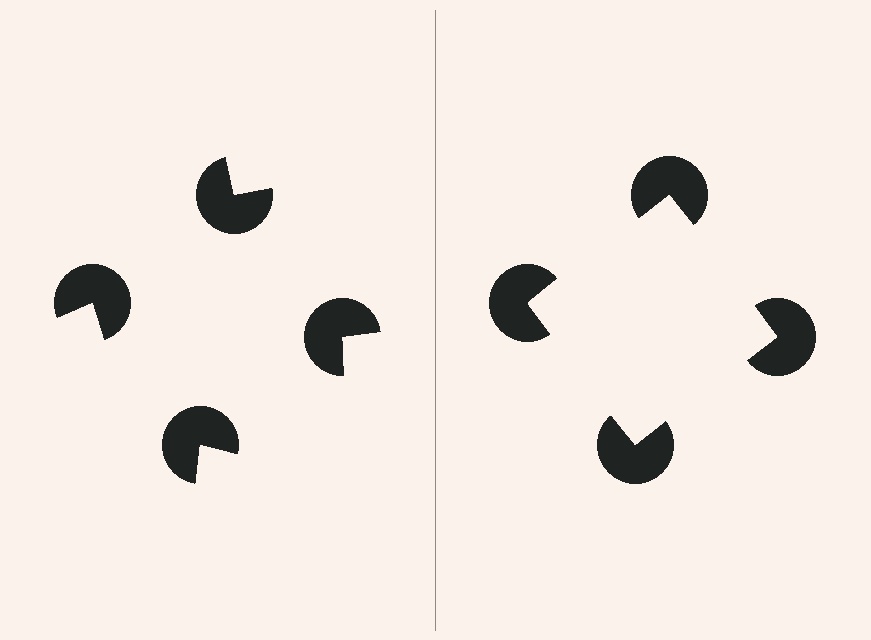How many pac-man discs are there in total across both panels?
8 — 4 on each side.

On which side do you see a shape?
An illusory square appears on the right side. On the left side the wedge cuts are rotated, so no coherent shape forms.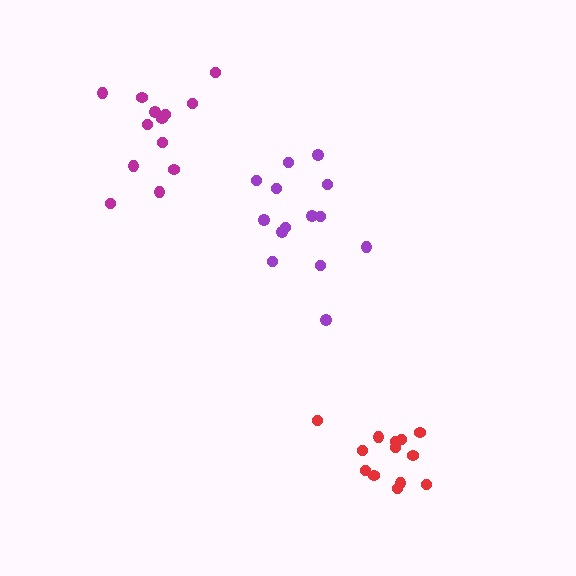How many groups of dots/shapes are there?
There are 3 groups.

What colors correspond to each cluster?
The clusters are colored: red, purple, magenta.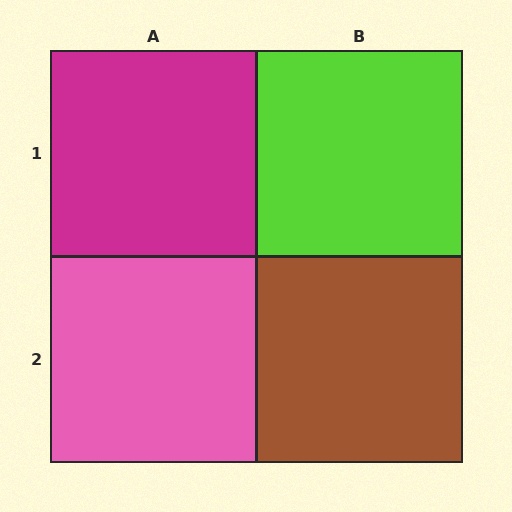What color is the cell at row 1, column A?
Magenta.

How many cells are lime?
1 cell is lime.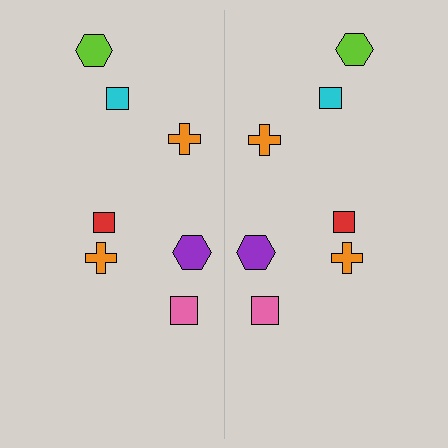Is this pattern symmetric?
Yes, this pattern has bilateral (reflection) symmetry.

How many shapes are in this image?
There are 14 shapes in this image.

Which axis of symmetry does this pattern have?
The pattern has a vertical axis of symmetry running through the center of the image.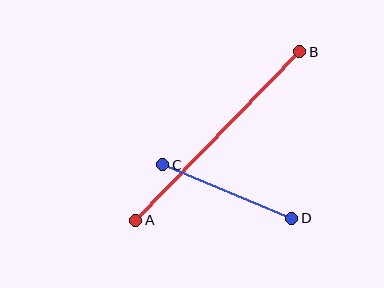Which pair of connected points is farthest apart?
Points A and B are farthest apart.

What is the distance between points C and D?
The distance is approximately 140 pixels.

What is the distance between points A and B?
The distance is approximately 235 pixels.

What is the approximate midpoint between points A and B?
The midpoint is at approximately (218, 136) pixels.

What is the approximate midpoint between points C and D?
The midpoint is at approximately (227, 192) pixels.